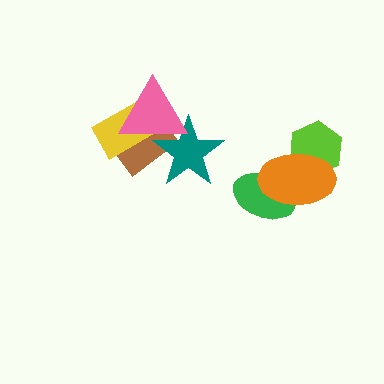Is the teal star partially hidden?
Yes, it is partially covered by another shape.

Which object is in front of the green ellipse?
The orange ellipse is in front of the green ellipse.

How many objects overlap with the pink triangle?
3 objects overlap with the pink triangle.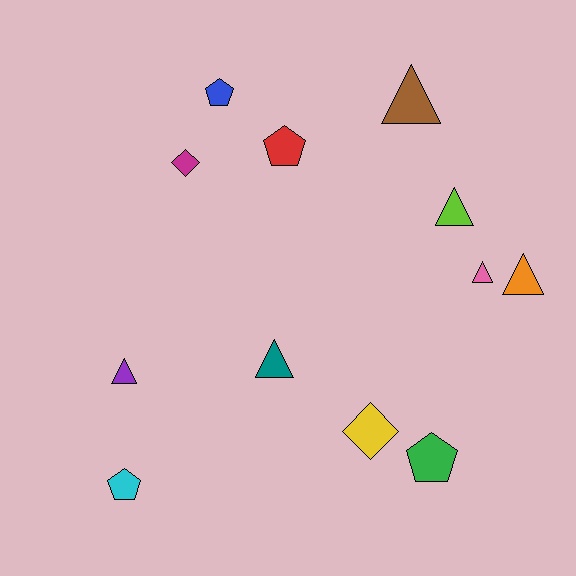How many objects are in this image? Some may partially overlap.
There are 12 objects.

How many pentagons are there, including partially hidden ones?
There are 4 pentagons.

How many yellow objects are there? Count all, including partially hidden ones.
There is 1 yellow object.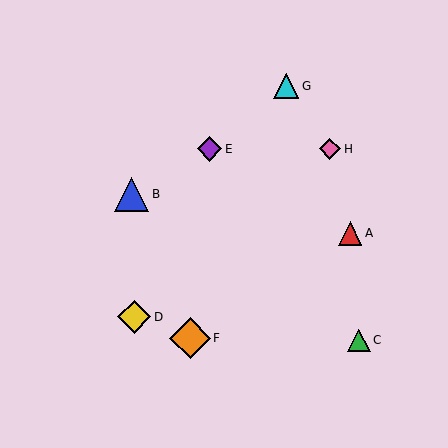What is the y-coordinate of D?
Object D is at y≈317.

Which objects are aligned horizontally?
Objects E, H are aligned horizontally.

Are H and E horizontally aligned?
Yes, both are at y≈149.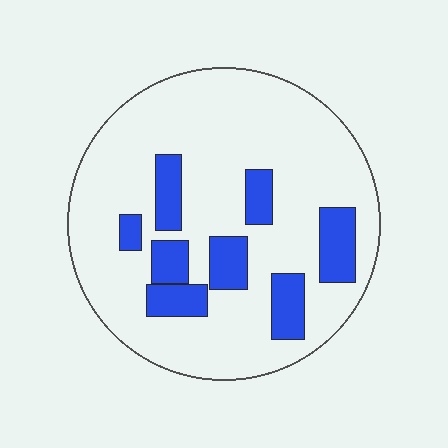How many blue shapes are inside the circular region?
8.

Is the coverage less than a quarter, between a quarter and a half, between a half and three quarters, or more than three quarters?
Less than a quarter.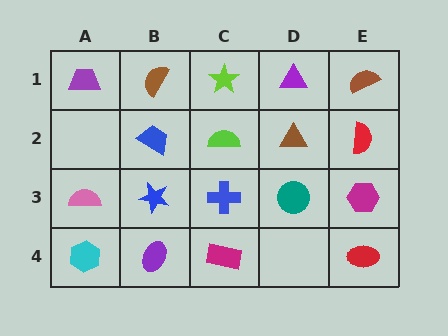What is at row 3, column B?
A blue star.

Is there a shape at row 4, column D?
No, that cell is empty.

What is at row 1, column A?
A purple trapezoid.